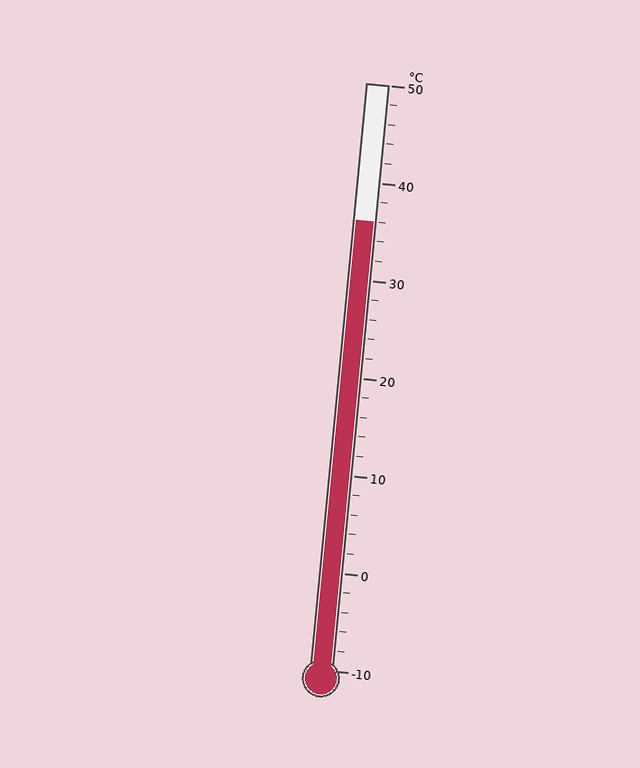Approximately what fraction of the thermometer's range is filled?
The thermometer is filled to approximately 75% of its range.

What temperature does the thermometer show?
The thermometer shows approximately 36°C.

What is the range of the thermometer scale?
The thermometer scale ranges from -10°C to 50°C.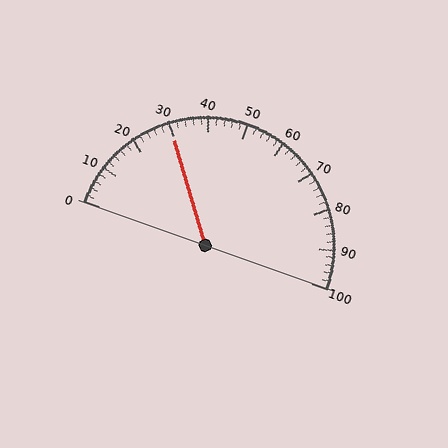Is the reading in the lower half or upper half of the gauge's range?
The reading is in the lower half of the range (0 to 100).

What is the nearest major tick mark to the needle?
The nearest major tick mark is 30.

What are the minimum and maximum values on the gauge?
The gauge ranges from 0 to 100.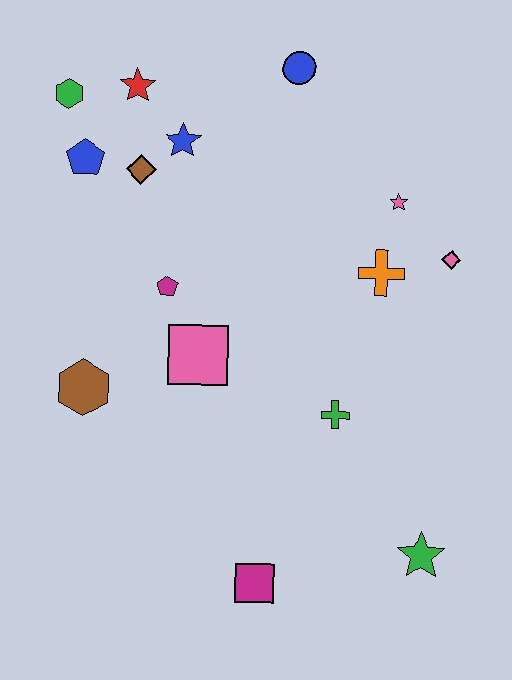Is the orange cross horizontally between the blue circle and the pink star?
Yes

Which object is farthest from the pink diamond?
The green hexagon is farthest from the pink diamond.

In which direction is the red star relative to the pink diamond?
The red star is to the left of the pink diamond.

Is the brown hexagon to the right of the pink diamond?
No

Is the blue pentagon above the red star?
No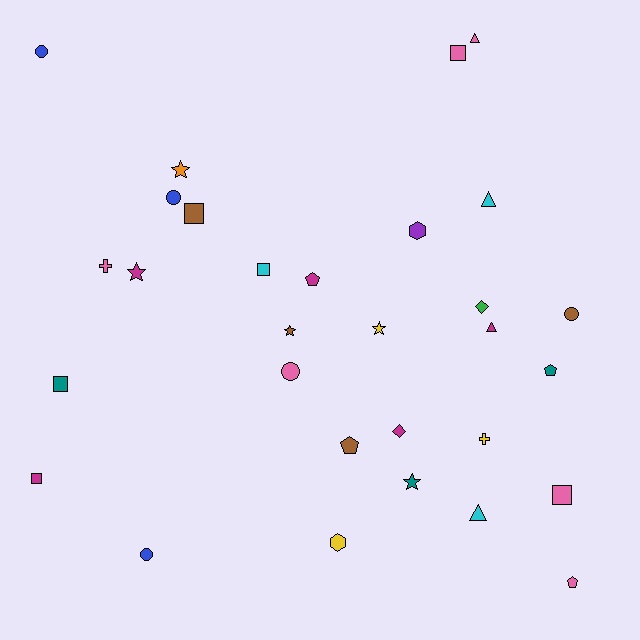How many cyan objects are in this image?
There are 3 cyan objects.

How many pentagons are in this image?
There are 4 pentagons.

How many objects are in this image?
There are 30 objects.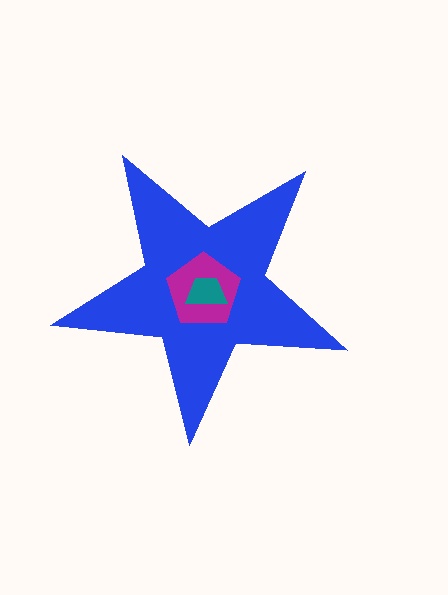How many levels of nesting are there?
3.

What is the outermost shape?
The blue star.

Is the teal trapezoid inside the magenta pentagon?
Yes.